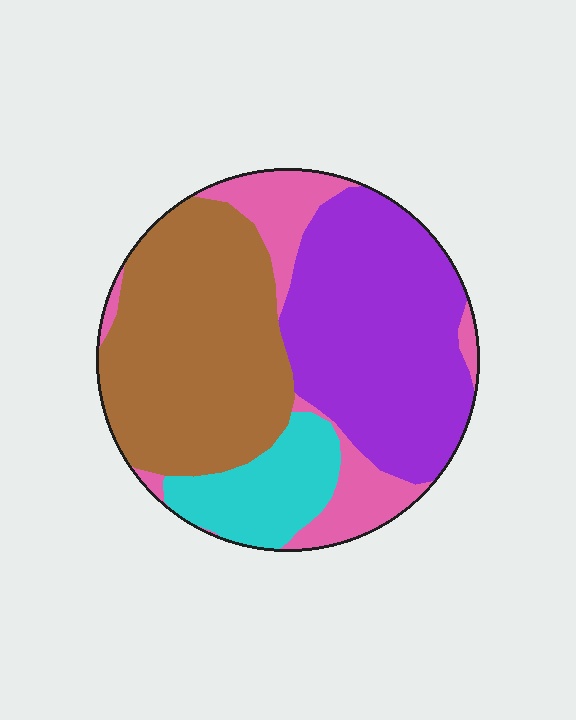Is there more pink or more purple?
Purple.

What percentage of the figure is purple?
Purple takes up between a third and a half of the figure.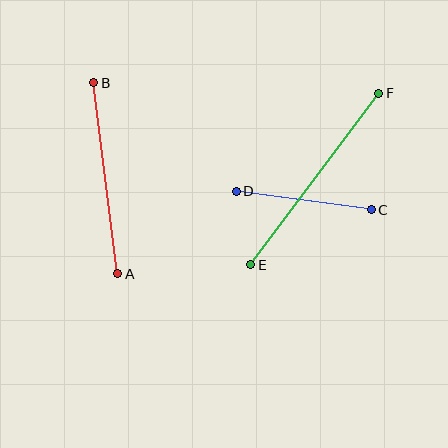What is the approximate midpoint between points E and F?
The midpoint is at approximately (315, 179) pixels.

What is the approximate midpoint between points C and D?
The midpoint is at approximately (304, 201) pixels.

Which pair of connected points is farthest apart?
Points E and F are farthest apart.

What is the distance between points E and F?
The distance is approximately 214 pixels.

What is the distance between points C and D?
The distance is approximately 136 pixels.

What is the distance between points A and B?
The distance is approximately 193 pixels.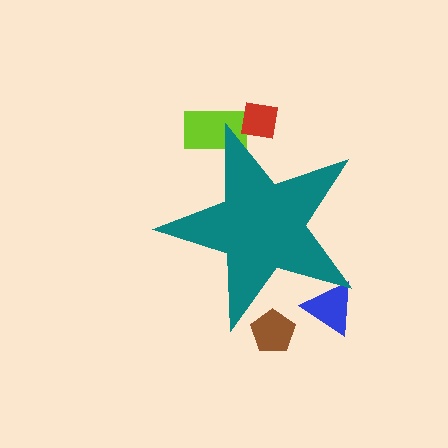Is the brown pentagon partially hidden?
Yes, the brown pentagon is partially hidden behind the teal star.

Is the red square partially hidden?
Yes, the red square is partially hidden behind the teal star.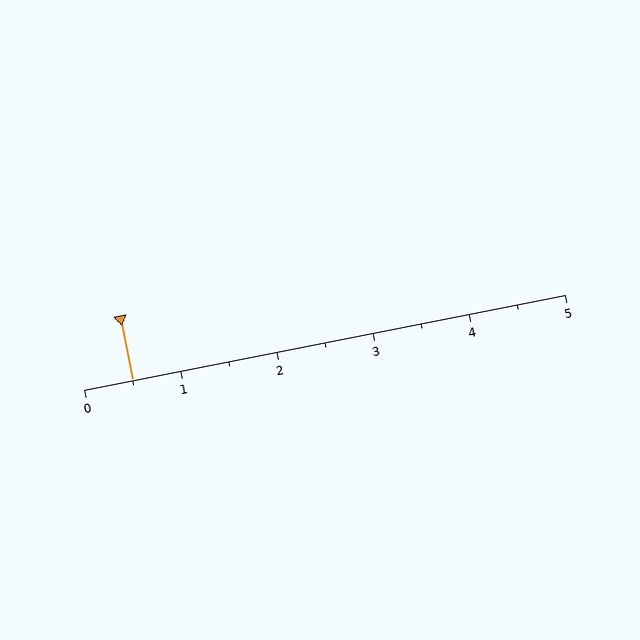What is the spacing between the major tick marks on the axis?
The major ticks are spaced 1 apart.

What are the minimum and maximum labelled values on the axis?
The axis runs from 0 to 5.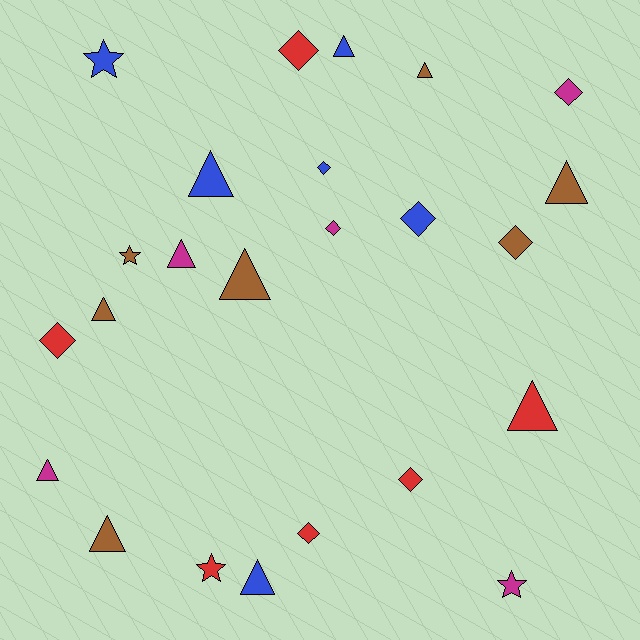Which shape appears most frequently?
Triangle, with 11 objects.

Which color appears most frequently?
Brown, with 7 objects.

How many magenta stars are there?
There is 1 magenta star.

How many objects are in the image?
There are 24 objects.